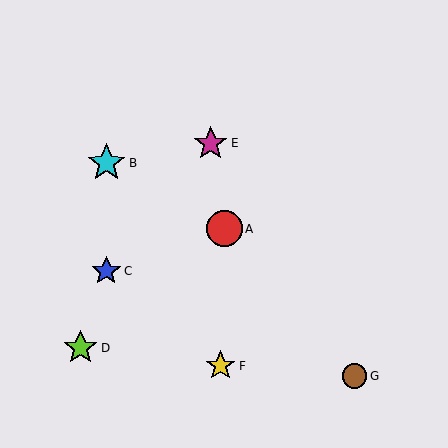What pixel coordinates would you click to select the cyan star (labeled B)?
Click at (107, 163) to select the cyan star B.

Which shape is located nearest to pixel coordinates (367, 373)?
The brown circle (labeled G) at (355, 376) is nearest to that location.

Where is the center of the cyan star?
The center of the cyan star is at (107, 163).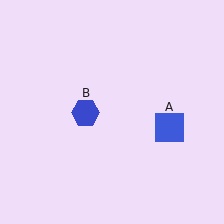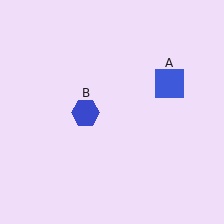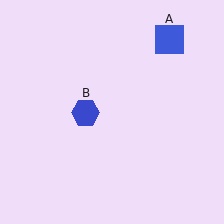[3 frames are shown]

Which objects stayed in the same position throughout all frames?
Blue hexagon (object B) remained stationary.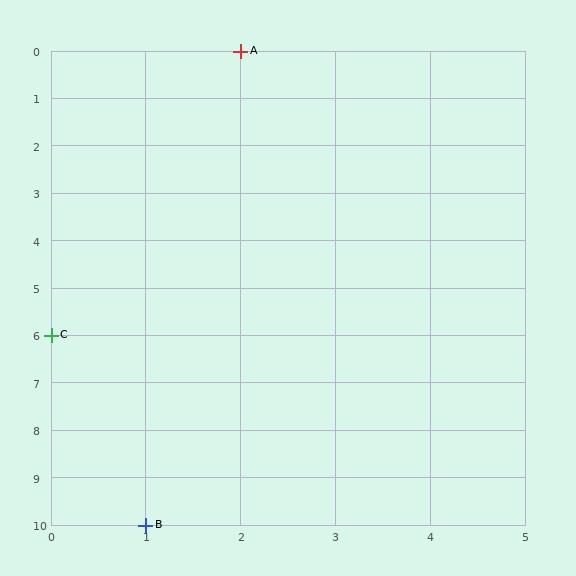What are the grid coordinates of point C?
Point C is at grid coordinates (0, 6).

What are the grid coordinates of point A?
Point A is at grid coordinates (2, 0).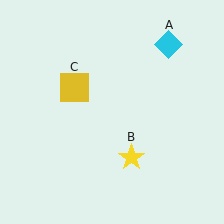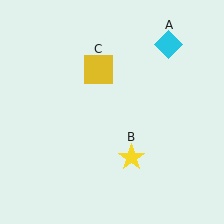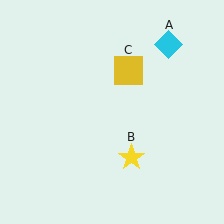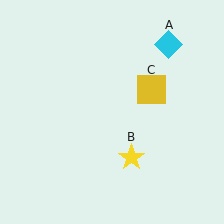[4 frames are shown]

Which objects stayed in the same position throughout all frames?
Cyan diamond (object A) and yellow star (object B) remained stationary.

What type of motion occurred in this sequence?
The yellow square (object C) rotated clockwise around the center of the scene.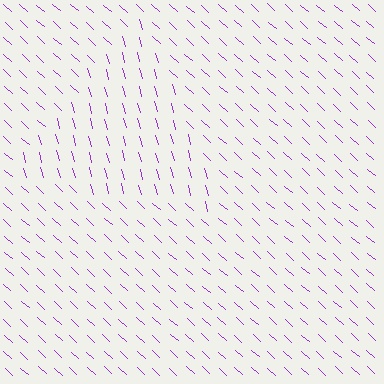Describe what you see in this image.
The image is filled with small purple line segments. A triangle region in the image has lines oriented differently from the surrounding lines, creating a visible texture boundary.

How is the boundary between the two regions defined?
The boundary is defined purely by a change in line orientation (approximately 32 degrees difference). All lines are the same color and thickness.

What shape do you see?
I see a triangle.